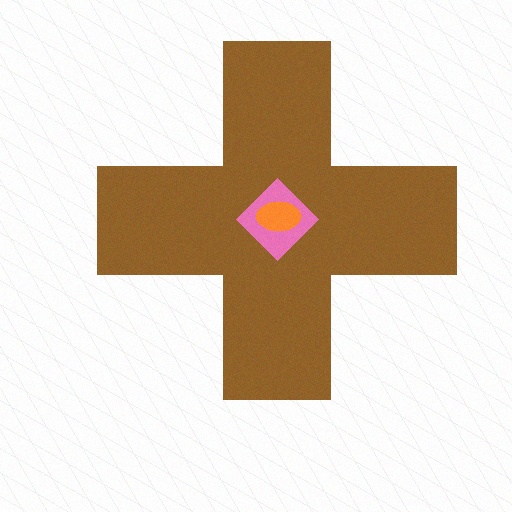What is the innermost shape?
The orange ellipse.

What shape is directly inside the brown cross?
The pink diamond.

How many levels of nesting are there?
3.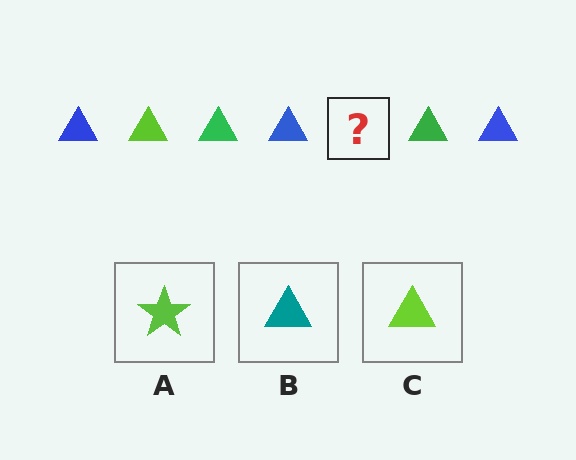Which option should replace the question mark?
Option C.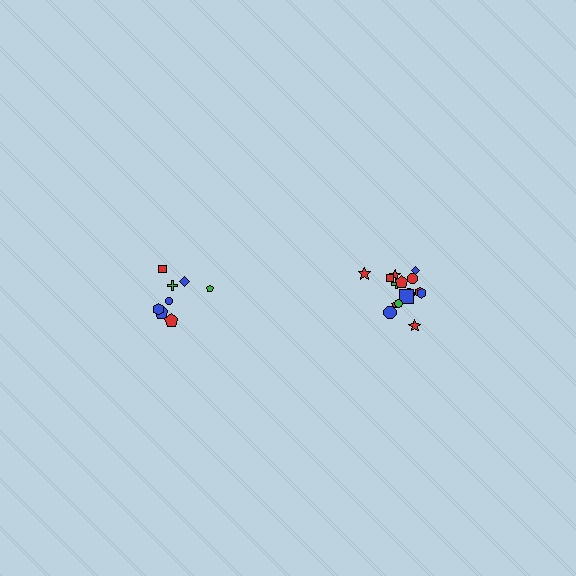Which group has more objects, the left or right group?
The right group.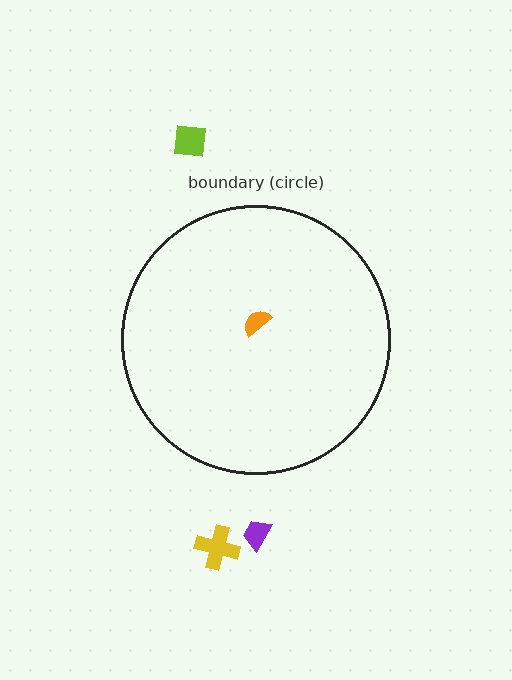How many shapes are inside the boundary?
1 inside, 3 outside.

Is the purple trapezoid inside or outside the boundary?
Outside.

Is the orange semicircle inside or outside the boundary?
Inside.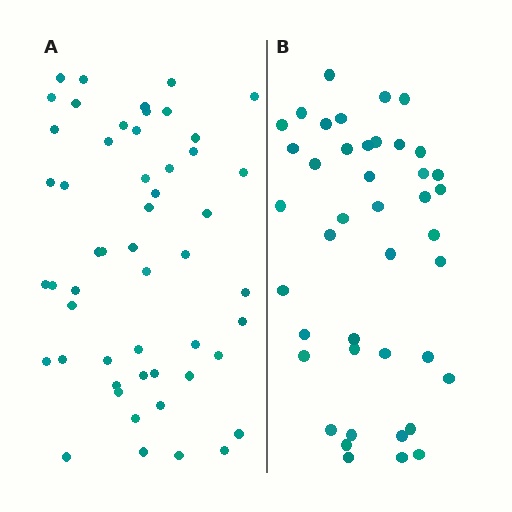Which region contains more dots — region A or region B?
Region A (the left region) has more dots.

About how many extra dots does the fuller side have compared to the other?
Region A has roughly 10 or so more dots than region B.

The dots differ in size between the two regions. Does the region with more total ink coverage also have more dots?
No. Region B has more total ink coverage because its dots are larger, but region A actually contains more individual dots. Total area can be misleading — the number of items is what matters here.